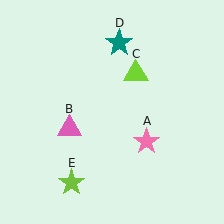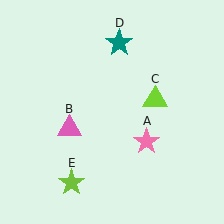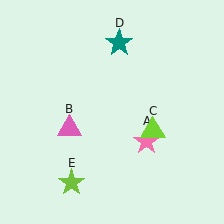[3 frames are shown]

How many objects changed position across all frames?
1 object changed position: lime triangle (object C).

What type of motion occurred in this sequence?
The lime triangle (object C) rotated clockwise around the center of the scene.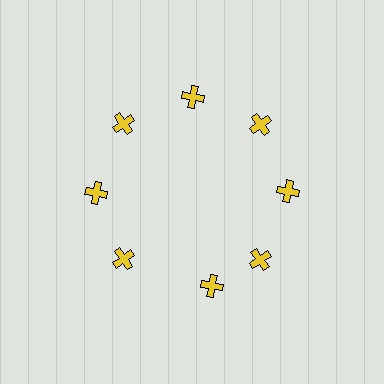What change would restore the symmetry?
The symmetry would be restored by rotating it back into even spacing with its neighbors so that all 8 crosses sit at equal angles and equal distance from the center.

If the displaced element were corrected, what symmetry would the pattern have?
It would have 8-fold rotational symmetry — the pattern would map onto itself every 45 degrees.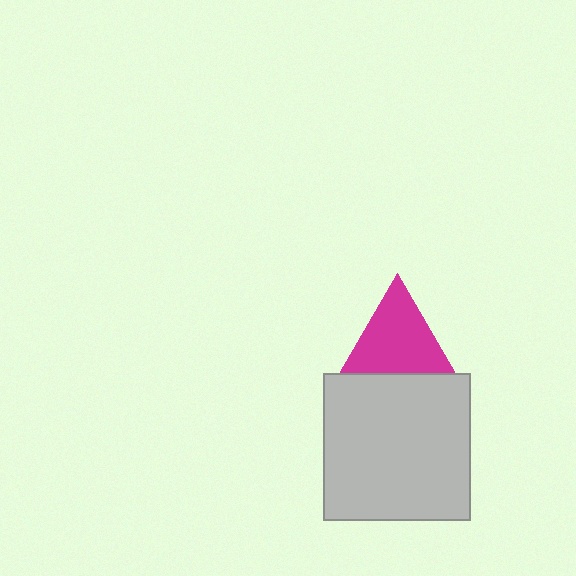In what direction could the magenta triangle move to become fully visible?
The magenta triangle could move up. That would shift it out from behind the light gray square entirely.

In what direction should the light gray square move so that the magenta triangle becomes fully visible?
The light gray square should move down. That is the shortest direction to clear the overlap and leave the magenta triangle fully visible.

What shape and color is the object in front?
The object in front is a light gray square.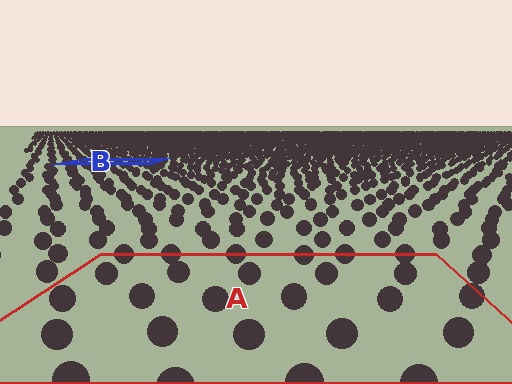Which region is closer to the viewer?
Region A is closer. The texture elements there are larger and more spread out.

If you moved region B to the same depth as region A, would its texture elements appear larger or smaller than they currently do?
They would appear larger. At a closer depth, the same texture elements are projected at a bigger on-screen size.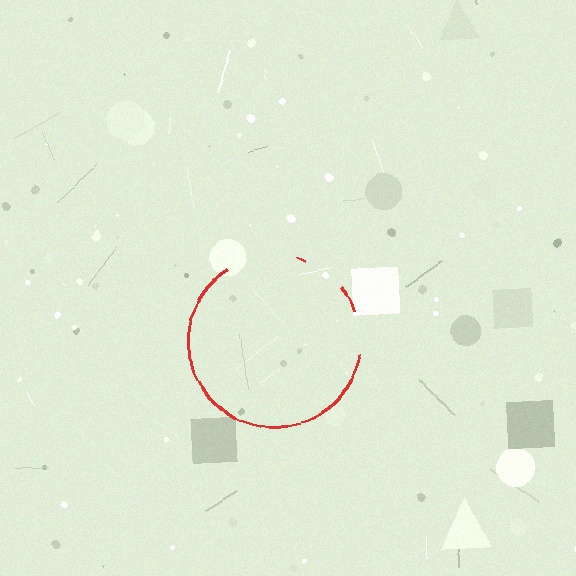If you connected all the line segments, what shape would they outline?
They would outline a circle.